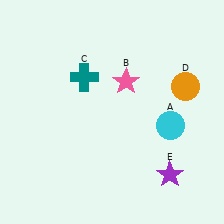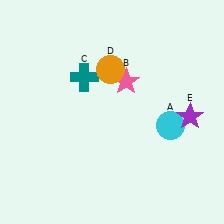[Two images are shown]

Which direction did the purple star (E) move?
The purple star (E) moved up.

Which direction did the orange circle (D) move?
The orange circle (D) moved left.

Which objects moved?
The objects that moved are: the orange circle (D), the purple star (E).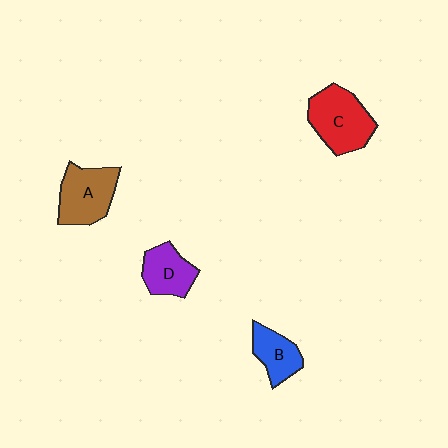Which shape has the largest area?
Shape C (red).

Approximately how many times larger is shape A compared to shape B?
Approximately 1.5 times.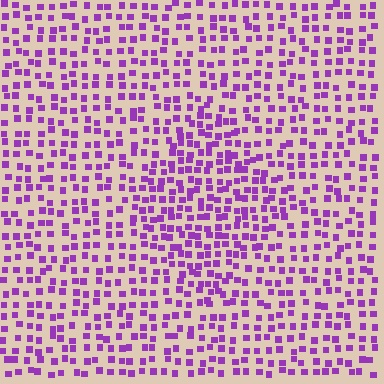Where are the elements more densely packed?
The elements are more densely packed inside the diamond boundary.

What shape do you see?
I see a diamond.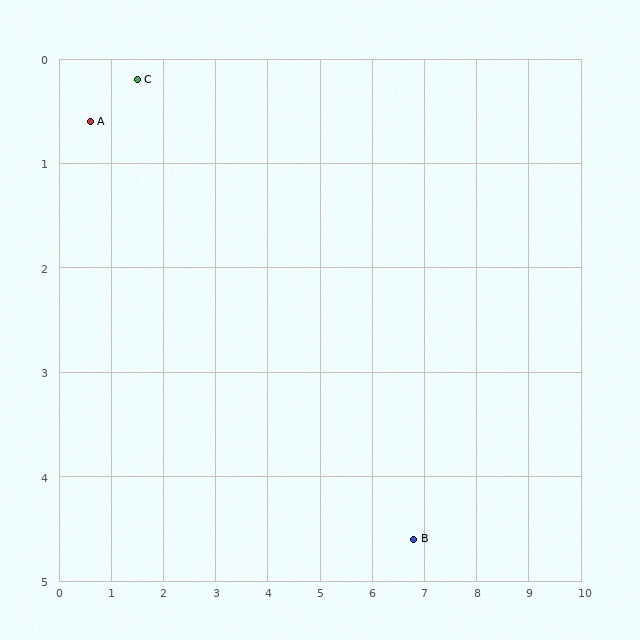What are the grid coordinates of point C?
Point C is at approximately (1.5, 0.2).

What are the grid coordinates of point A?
Point A is at approximately (0.6, 0.6).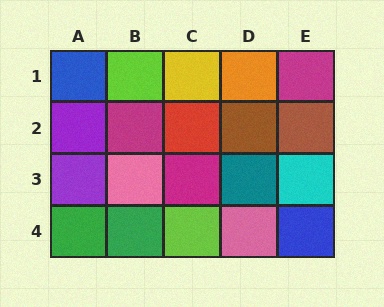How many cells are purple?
2 cells are purple.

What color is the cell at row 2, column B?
Magenta.